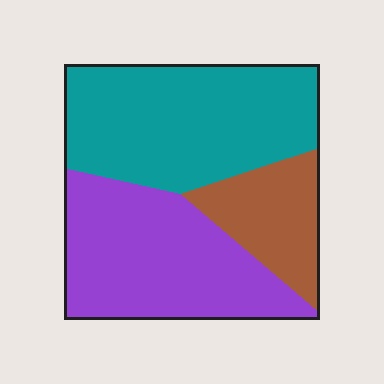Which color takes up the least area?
Brown, at roughly 20%.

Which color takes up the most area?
Teal, at roughly 45%.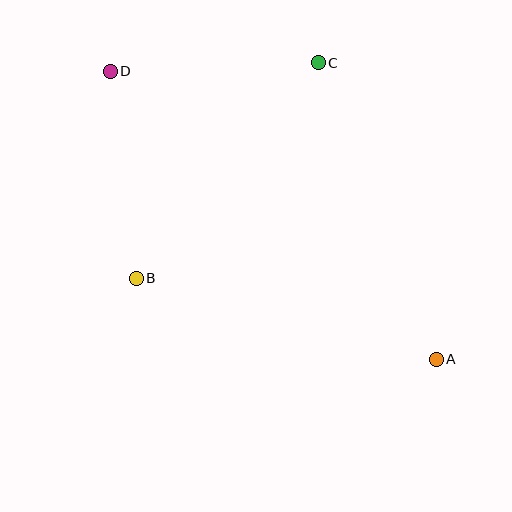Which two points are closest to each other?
Points C and D are closest to each other.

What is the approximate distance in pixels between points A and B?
The distance between A and B is approximately 311 pixels.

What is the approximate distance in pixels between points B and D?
The distance between B and D is approximately 209 pixels.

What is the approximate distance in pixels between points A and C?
The distance between A and C is approximately 319 pixels.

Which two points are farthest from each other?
Points A and D are farthest from each other.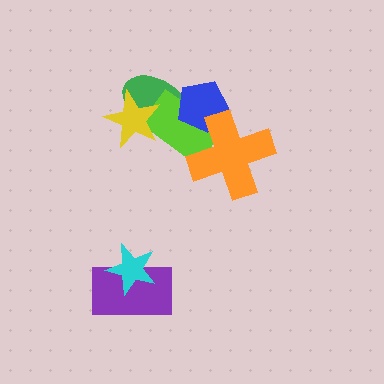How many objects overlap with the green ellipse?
3 objects overlap with the green ellipse.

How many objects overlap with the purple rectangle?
1 object overlaps with the purple rectangle.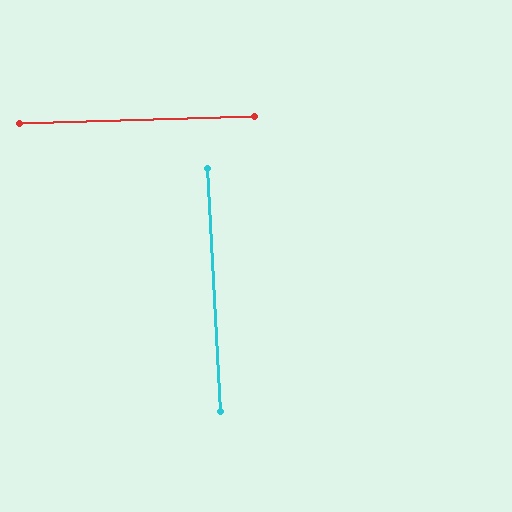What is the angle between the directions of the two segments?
Approximately 89 degrees.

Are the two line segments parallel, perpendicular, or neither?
Perpendicular — they meet at approximately 89°.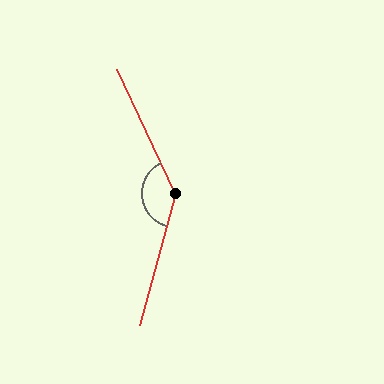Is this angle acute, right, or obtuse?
It is obtuse.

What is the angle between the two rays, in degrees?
Approximately 140 degrees.